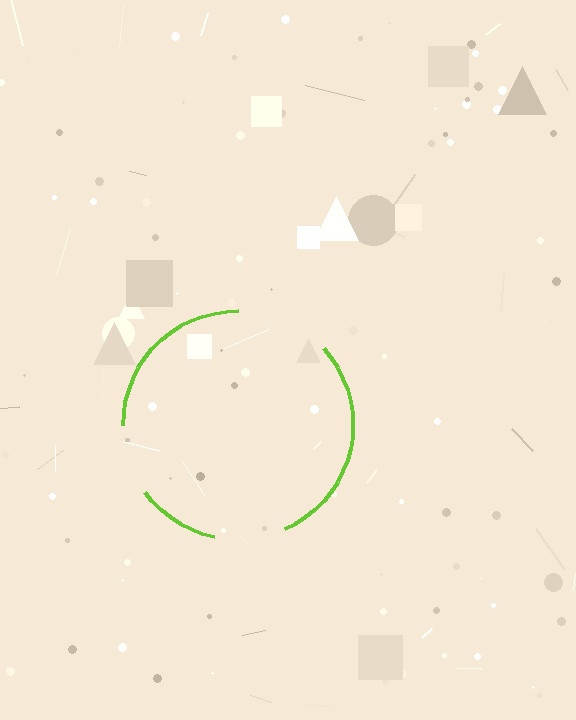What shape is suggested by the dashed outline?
The dashed outline suggests a circle.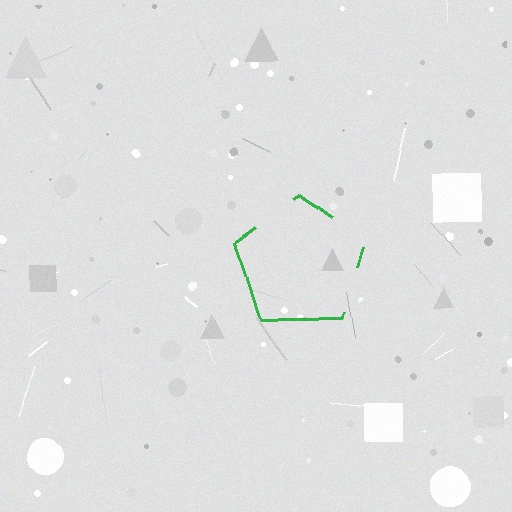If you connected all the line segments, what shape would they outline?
They would outline a pentagon.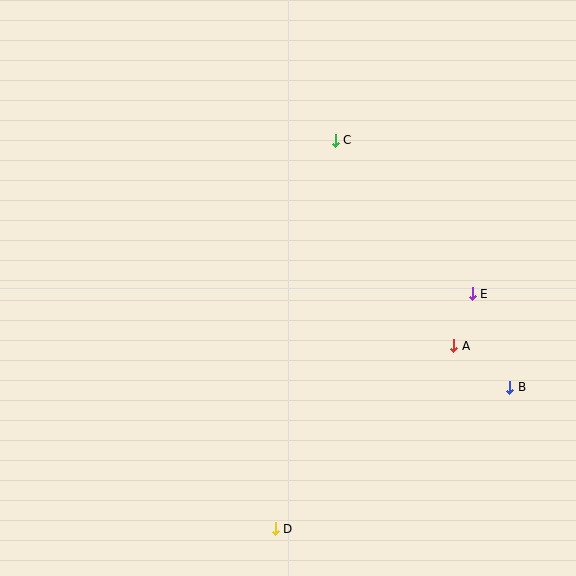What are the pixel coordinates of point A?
Point A is at (454, 346).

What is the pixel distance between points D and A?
The distance between D and A is 256 pixels.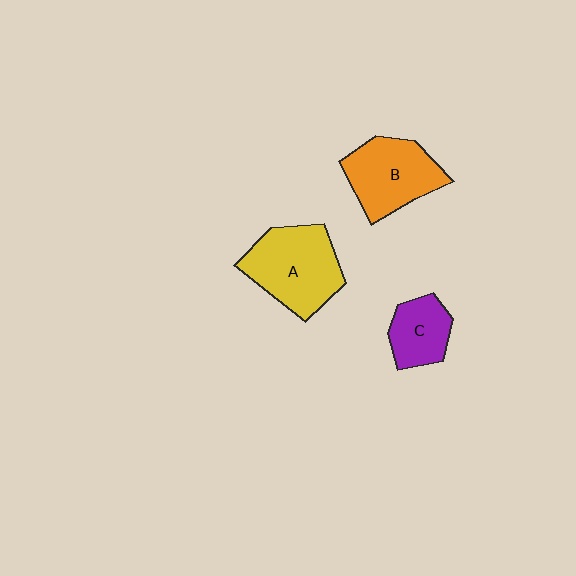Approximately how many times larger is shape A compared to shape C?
Approximately 1.8 times.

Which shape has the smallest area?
Shape C (purple).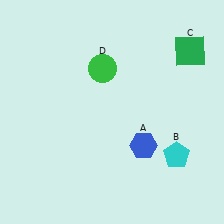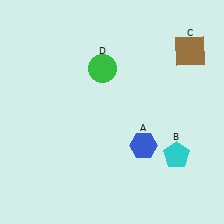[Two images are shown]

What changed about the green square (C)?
In Image 1, C is green. In Image 2, it changed to brown.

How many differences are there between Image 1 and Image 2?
There is 1 difference between the two images.